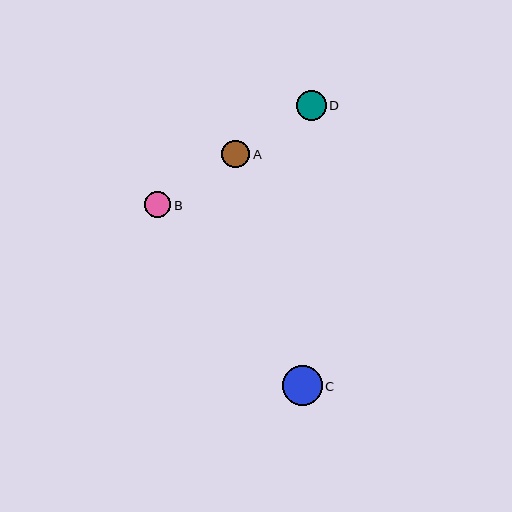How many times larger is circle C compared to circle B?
Circle C is approximately 1.5 times the size of circle B.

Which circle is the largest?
Circle C is the largest with a size of approximately 40 pixels.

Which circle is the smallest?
Circle B is the smallest with a size of approximately 26 pixels.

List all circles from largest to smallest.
From largest to smallest: C, D, A, B.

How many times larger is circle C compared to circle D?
Circle C is approximately 1.3 times the size of circle D.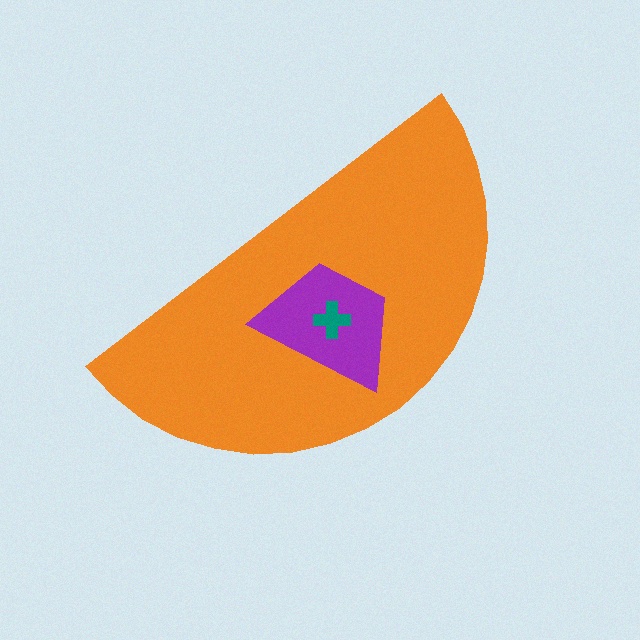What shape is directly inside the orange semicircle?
The purple trapezoid.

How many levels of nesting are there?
3.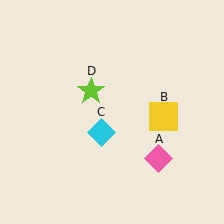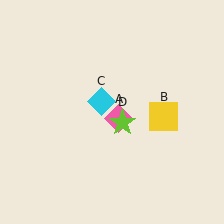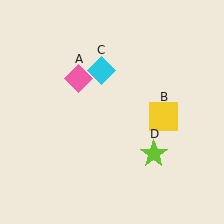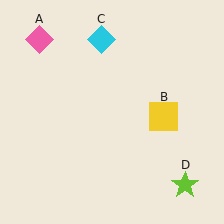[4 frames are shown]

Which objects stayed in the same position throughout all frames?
Yellow square (object B) remained stationary.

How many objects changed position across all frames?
3 objects changed position: pink diamond (object A), cyan diamond (object C), lime star (object D).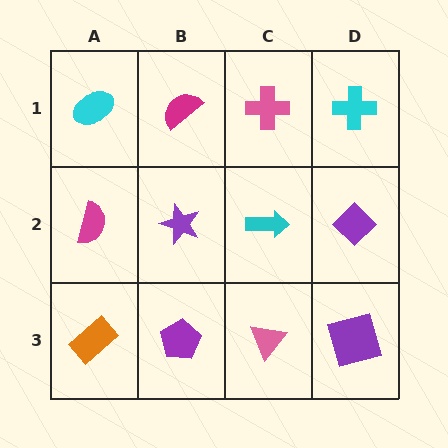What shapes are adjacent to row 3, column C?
A cyan arrow (row 2, column C), a purple pentagon (row 3, column B), a purple square (row 3, column D).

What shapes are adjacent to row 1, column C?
A cyan arrow (row 2, column C), a magenta semicircle (row 1, column B), a cyan cross (row 1, column D).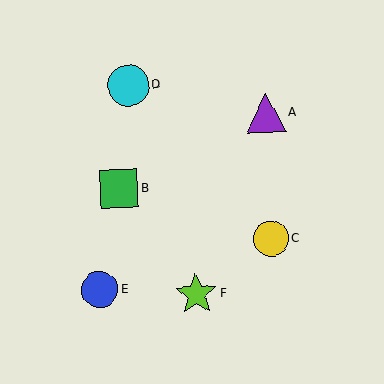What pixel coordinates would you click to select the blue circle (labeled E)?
Click at (99, 290) to select the blue circle E.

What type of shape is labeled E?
Shape E is a blue circle.